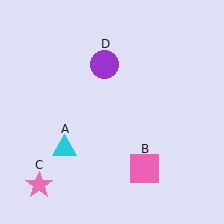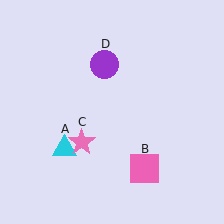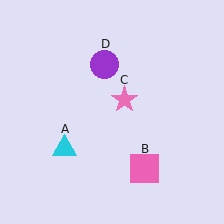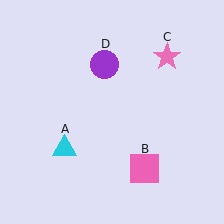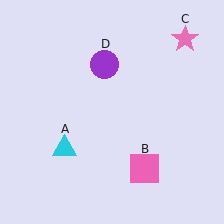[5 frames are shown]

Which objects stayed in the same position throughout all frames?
Cyan triangle (object A) and pink square (object B) and purple circle (object D) remained stationary.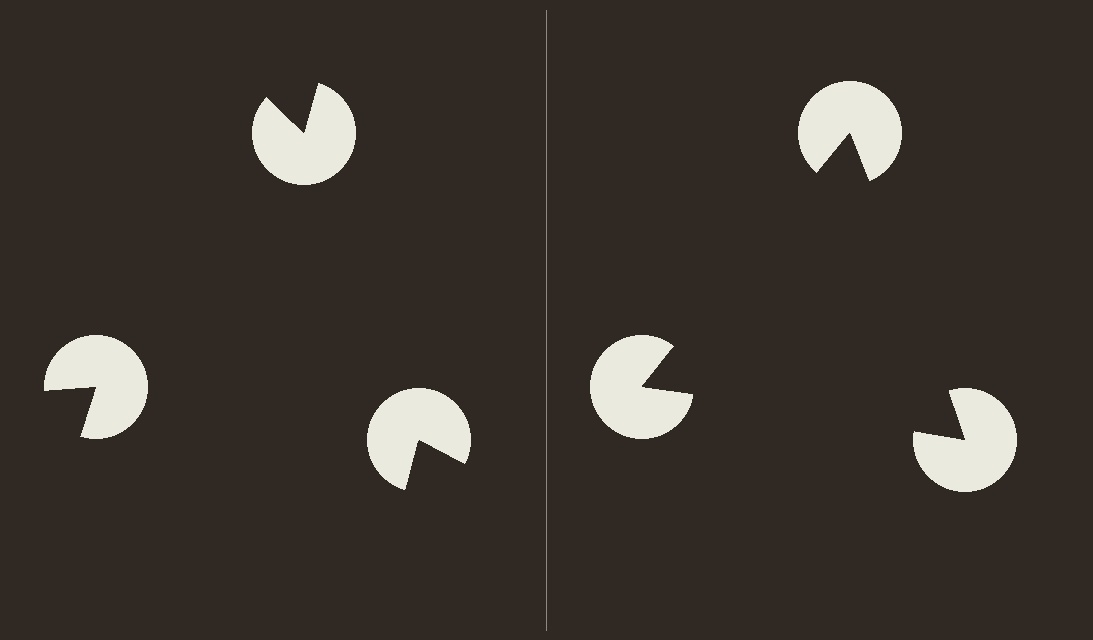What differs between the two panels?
The pac-man discs are positioned identically on both sides; only the wedge orientations differ. On the right they align to a triangle; on the left they are misaligned.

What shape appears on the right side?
An illusory triangle.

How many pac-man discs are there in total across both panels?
6 — 3 on each side.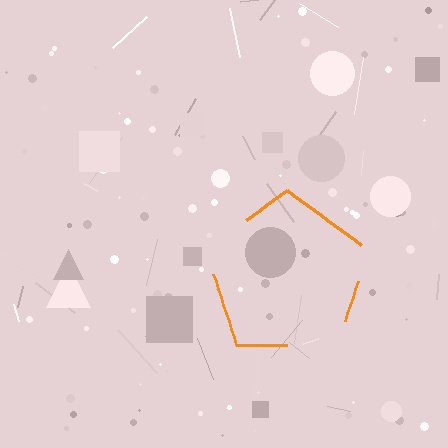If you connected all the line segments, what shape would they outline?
They would outline a pentagon.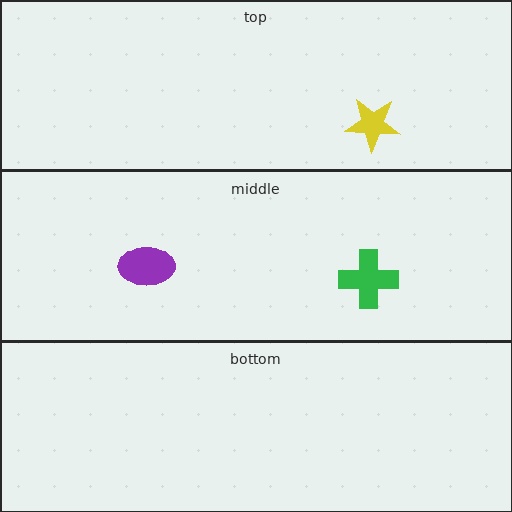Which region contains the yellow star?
The top region.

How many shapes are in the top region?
1.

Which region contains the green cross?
The middle region.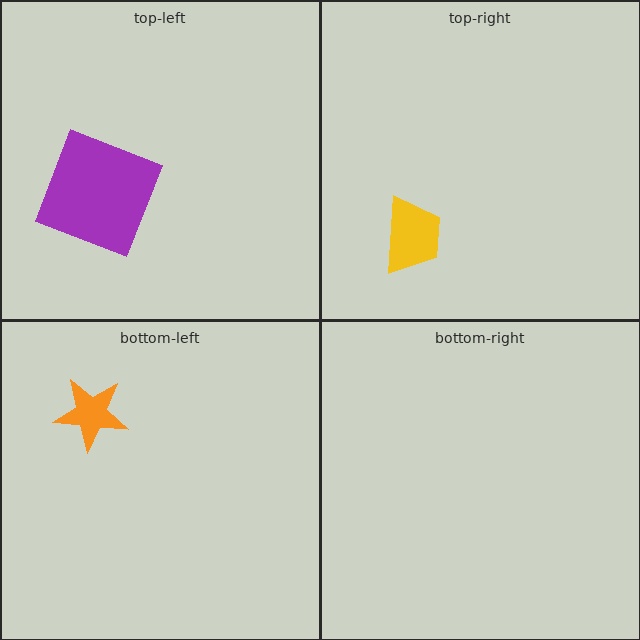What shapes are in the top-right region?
The yellow trapezoid.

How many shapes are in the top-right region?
1.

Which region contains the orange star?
The bottom-left region.